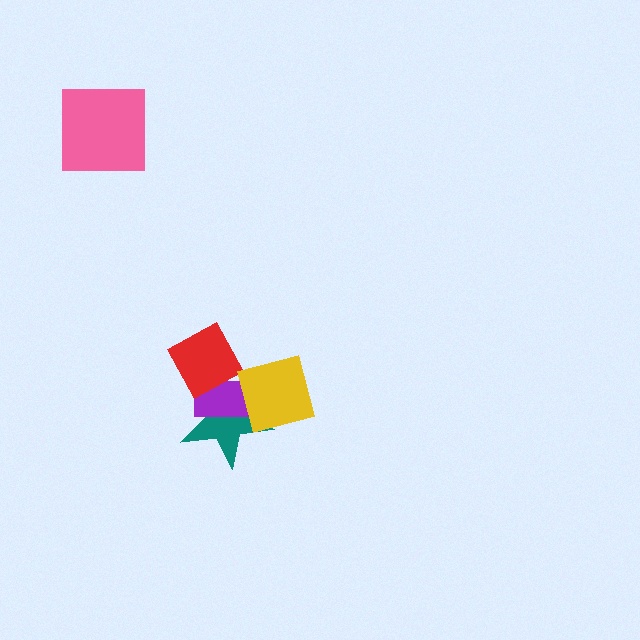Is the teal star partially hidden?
Yes, it is partially covered by another shape.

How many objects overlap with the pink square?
0 objects overlap with the pink square.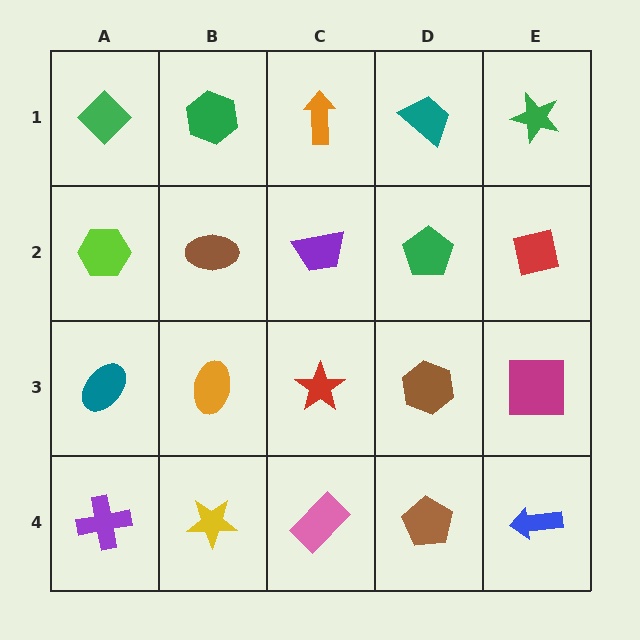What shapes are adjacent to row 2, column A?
A green diamond (row 1, column A), a teal ellipse (row 3, column A), a brown ellipse (row 2, column B).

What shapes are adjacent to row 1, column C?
A purple trapezoid (row 2, column C), a green hexagon (row 1, column B), a teal trapezoid (row 1, column D).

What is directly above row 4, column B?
An orange ellipse.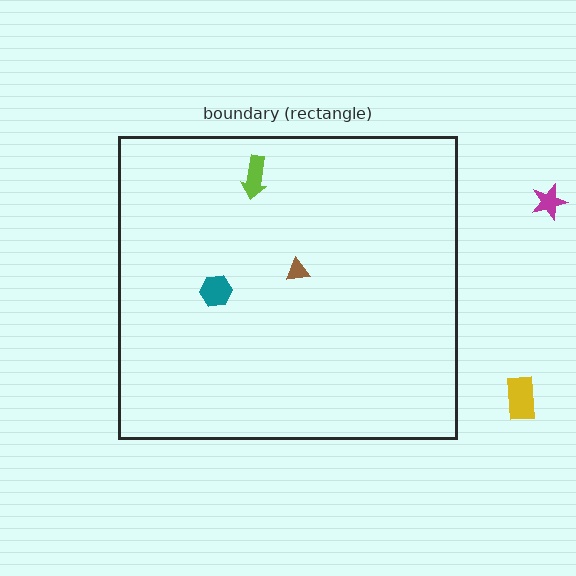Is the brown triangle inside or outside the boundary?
Inside.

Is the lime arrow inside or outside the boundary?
Inside.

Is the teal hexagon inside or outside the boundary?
Inside.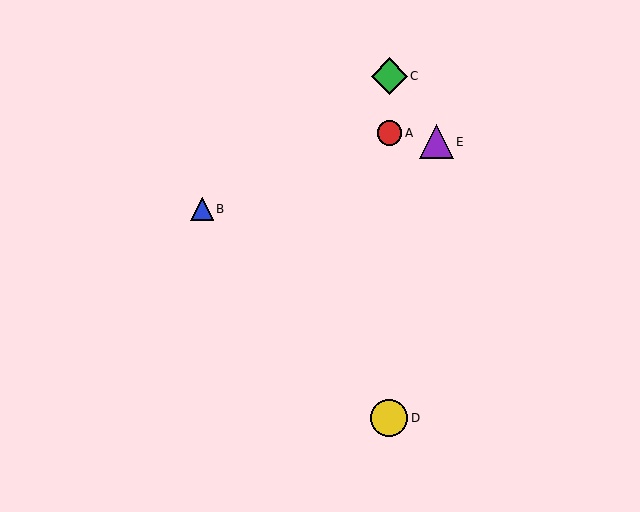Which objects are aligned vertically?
Objects A, C, D are aligned vertically.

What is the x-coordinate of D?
Object D is at x≈389.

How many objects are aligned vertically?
3 objects (A, C, D) are aligned vertically.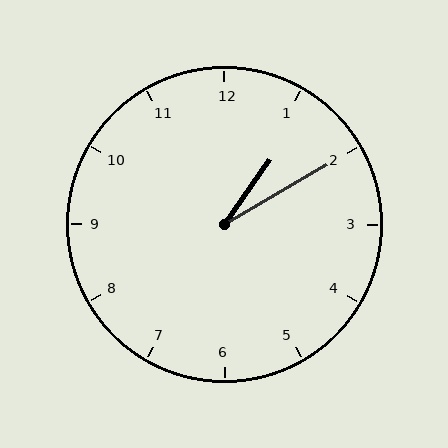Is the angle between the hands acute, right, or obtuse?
It is acute.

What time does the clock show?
1:10.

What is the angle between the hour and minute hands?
Approximately 25 degrees.